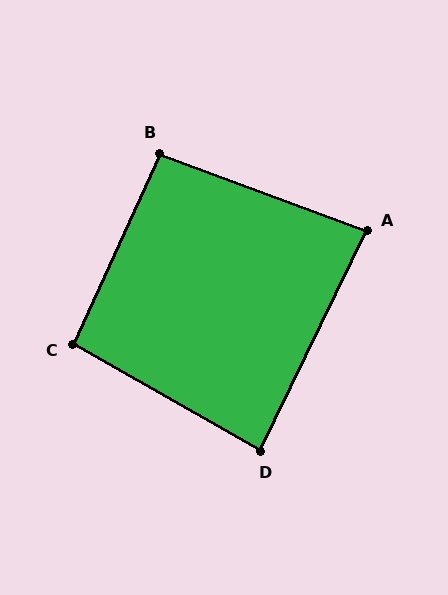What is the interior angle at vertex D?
Approximately 86 degrees (approximately right).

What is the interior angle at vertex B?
Approximately 94 degrees (approximately right).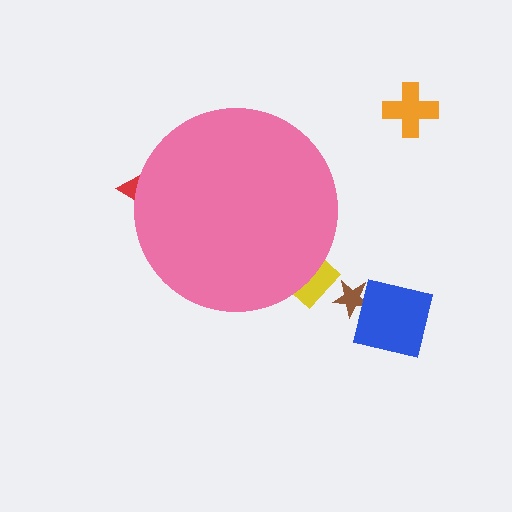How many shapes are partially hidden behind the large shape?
2 shapes are partially hidden.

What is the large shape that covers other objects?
A pink circle.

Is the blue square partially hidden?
No, the blue square is fully visible.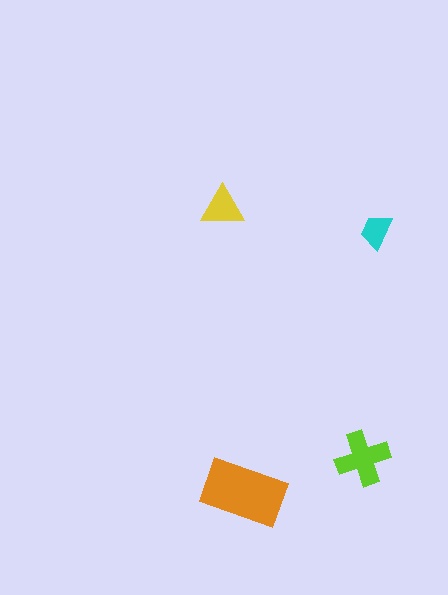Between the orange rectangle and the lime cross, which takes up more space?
The orange rectangle.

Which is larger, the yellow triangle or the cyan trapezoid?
The yellow triangle.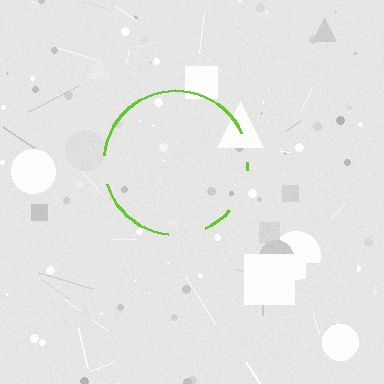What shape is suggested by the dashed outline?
The dashed outline suggests a circle.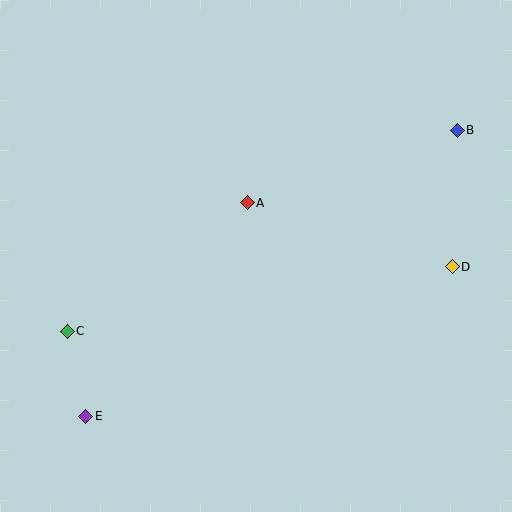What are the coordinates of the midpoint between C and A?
The midpoint between C and A is at (157, 267).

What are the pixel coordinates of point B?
Point B is at (457, 130).